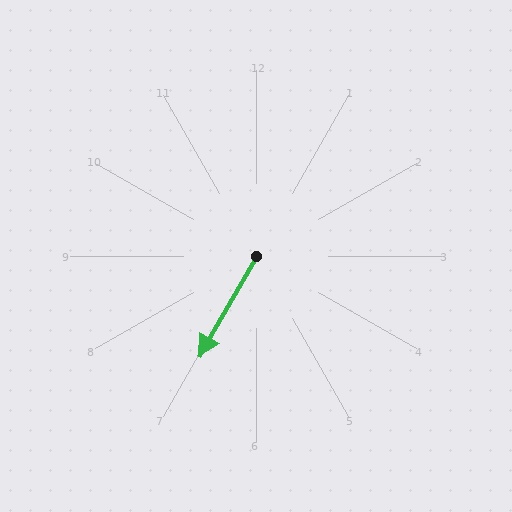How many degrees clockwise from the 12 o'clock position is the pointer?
Approximately 210 degrees.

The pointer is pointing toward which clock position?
Roughly 7 o'clock.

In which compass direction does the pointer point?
Southwest.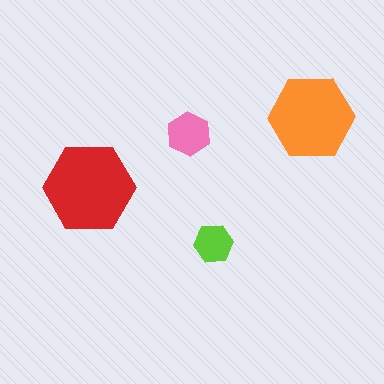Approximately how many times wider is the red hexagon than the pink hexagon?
About 2 times wider.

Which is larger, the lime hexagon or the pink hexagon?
The pink one.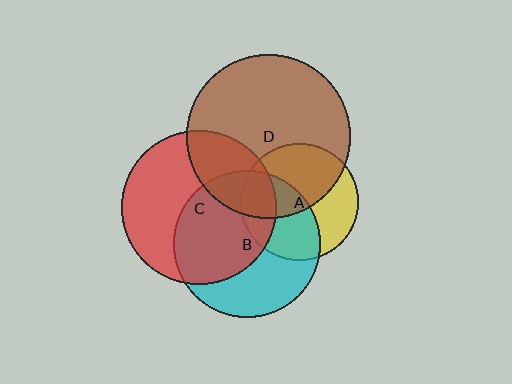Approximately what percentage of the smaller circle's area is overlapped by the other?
Approximately 55%.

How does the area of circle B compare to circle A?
Approximately 1.6 times.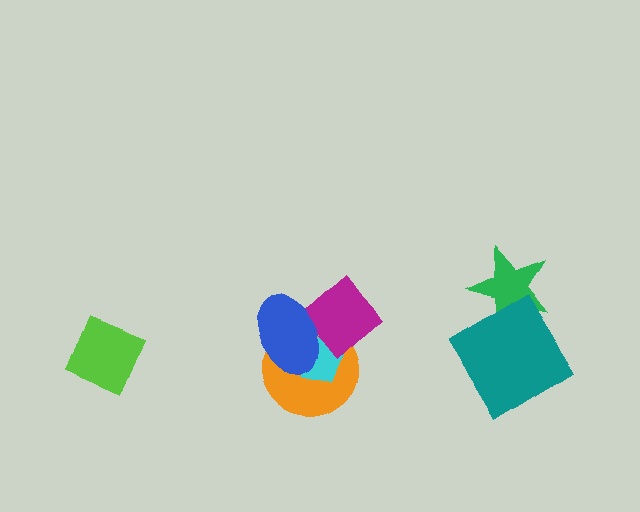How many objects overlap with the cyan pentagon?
3 objects overlap with the cyan pentagon.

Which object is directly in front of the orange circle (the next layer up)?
The cyan pentagon is directly in front of the orange circle.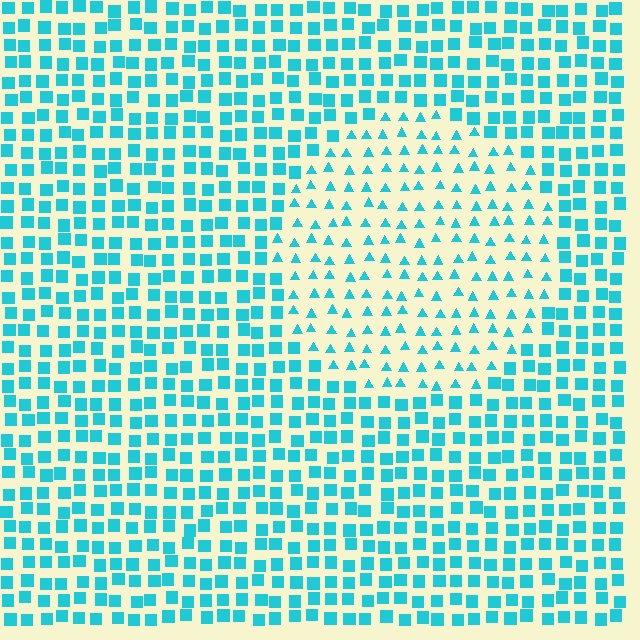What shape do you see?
I see a circle.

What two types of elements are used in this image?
The image uses triangles inside the circle region and squares outside it.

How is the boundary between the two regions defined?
The boundary is defined by a change in element shape: triangles inside vs. squares outside. All elements share the same color and spacing.